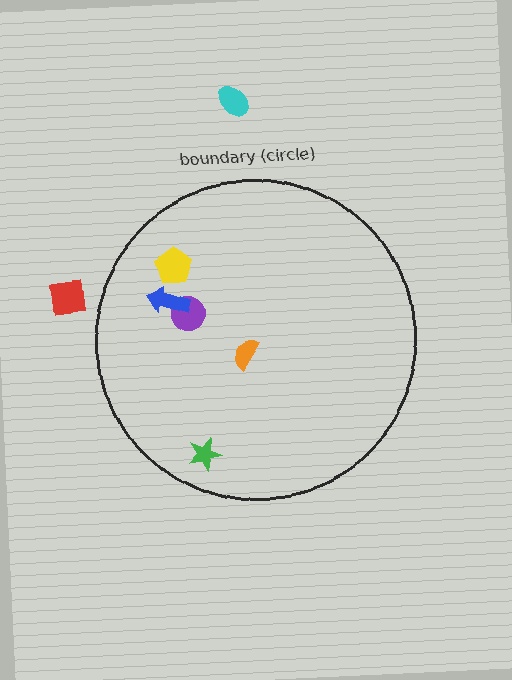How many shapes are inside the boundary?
5 inside, 2 outside.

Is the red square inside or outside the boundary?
Outside.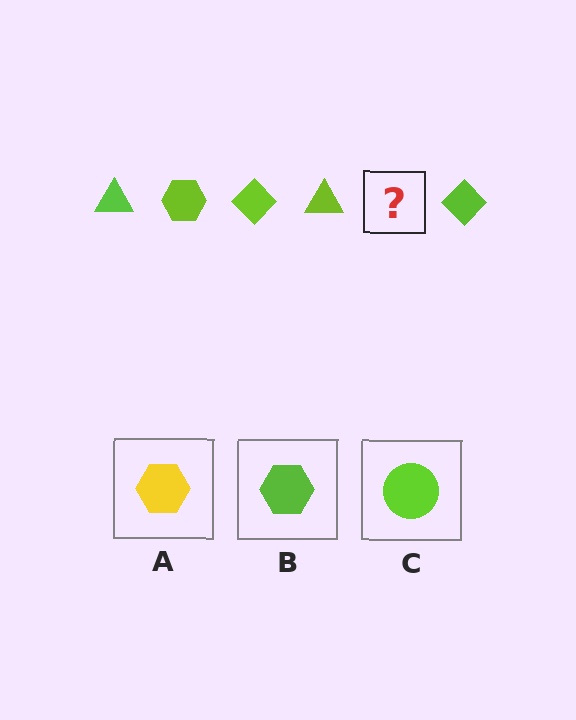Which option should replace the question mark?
Option B.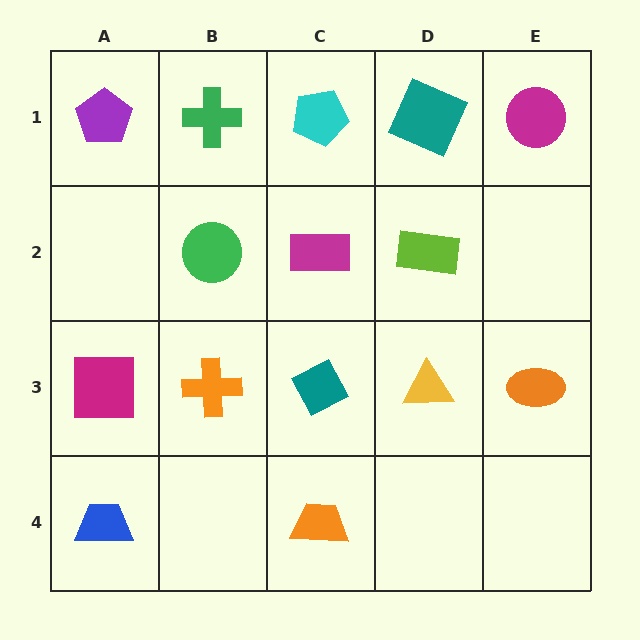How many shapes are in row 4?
2 shapes.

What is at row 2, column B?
A green circle.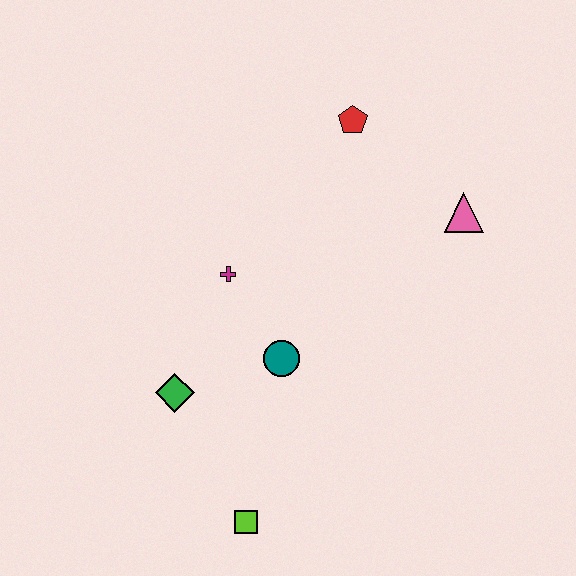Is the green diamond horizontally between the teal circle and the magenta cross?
No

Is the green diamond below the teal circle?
Yes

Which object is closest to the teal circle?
The magenta cross is closest to the teal circle.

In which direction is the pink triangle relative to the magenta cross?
The pink triangle is to the right of the magenta cross.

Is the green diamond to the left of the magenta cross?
Yes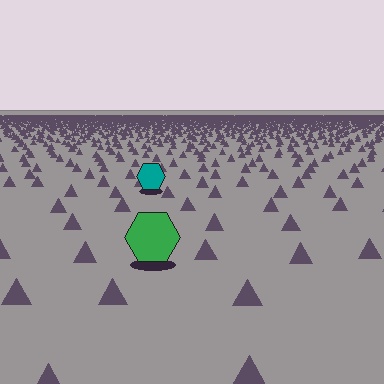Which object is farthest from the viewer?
The teal hexagon is farthest from the viewer. It appears smaller and the ground texture around it is denser.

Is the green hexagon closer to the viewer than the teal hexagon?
Yes. The green hexagon is closer — you can tell from the texture gradient: the ground texture is coarser near it.